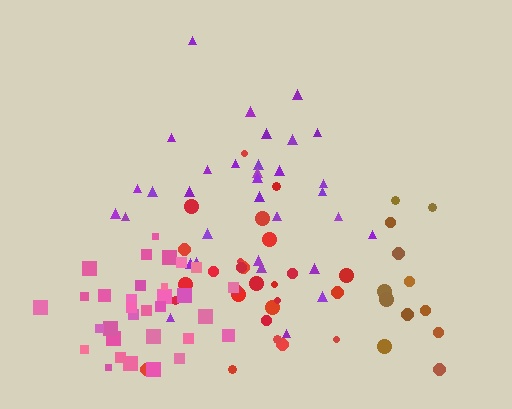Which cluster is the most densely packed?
Pink.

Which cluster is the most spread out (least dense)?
Brown.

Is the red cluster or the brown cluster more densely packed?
Red.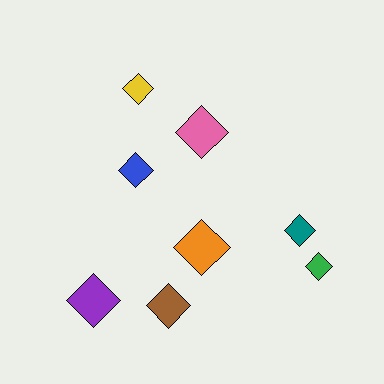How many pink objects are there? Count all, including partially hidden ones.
There is 1 pink object.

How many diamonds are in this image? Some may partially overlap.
There are 8 diamonds.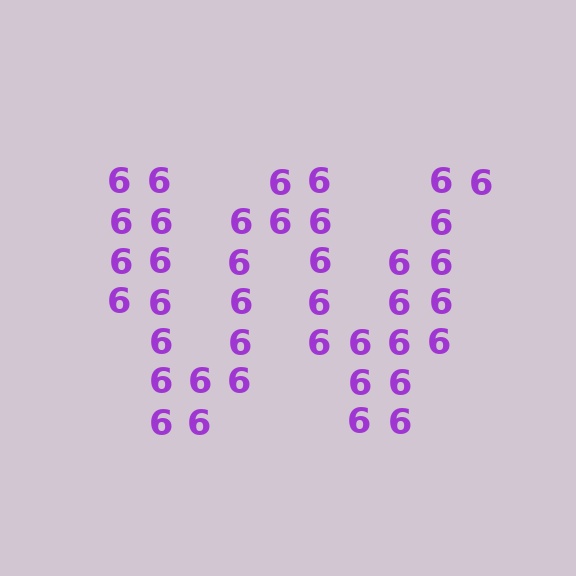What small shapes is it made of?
It is made of small digit 6's.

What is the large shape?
The large shape is the letter W.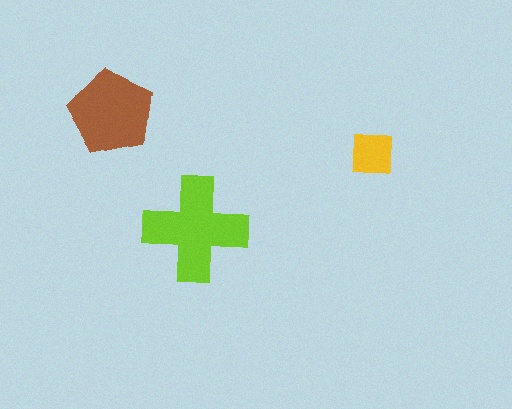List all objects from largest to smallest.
The lime cross, the brown pentagon, the yellow square.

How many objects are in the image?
There are 3 objects in the image.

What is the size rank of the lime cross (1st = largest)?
1st.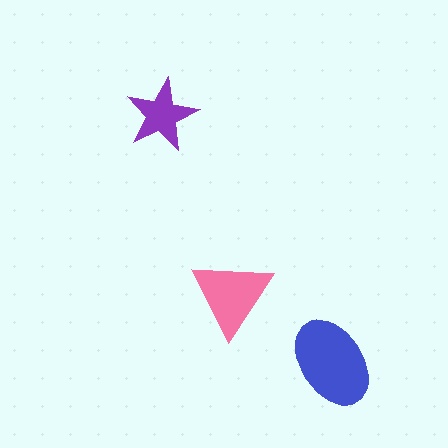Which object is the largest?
The blue ellipse.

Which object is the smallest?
The purple star.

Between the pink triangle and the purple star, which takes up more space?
The pink triangle.